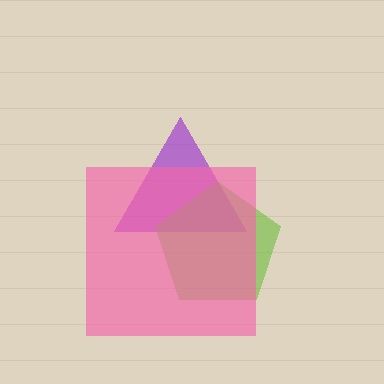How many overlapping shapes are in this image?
There are 3 overlapping shapes in the image.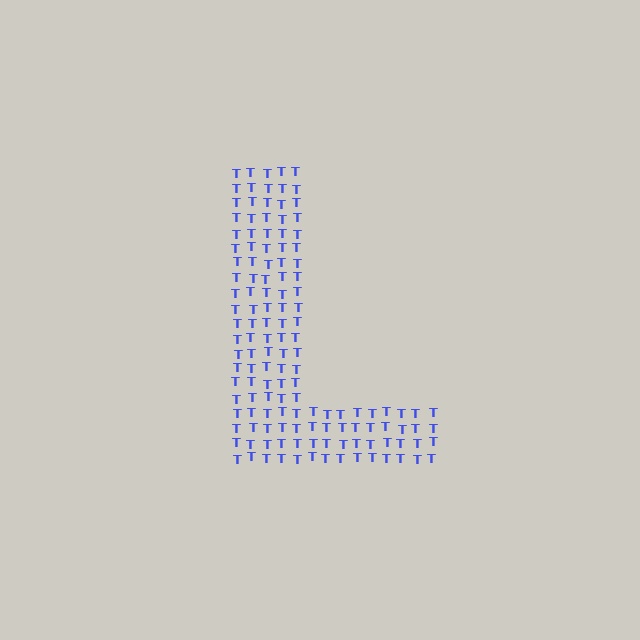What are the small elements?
The small elements are letter T's.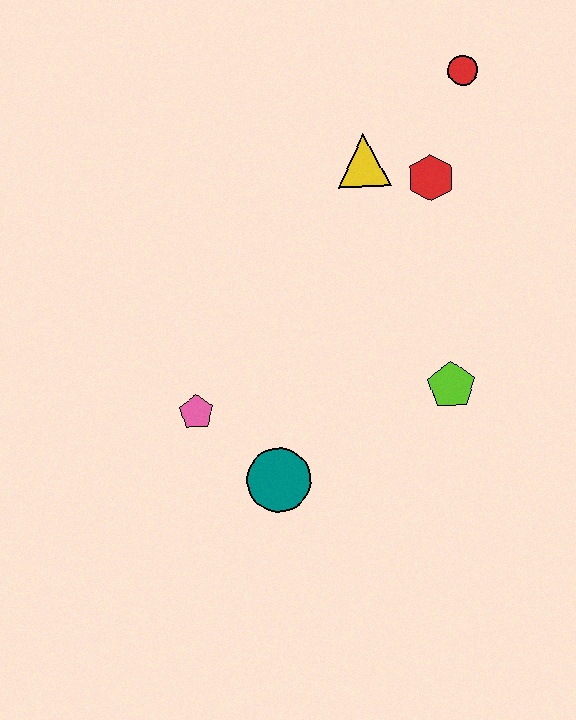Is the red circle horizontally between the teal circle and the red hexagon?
No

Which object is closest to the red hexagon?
The yellow triangle is closest to the red hexagon.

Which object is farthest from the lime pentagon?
The red circle is farthest from the lime pentagon.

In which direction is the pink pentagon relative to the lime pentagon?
The pink pentagon is to the left of the lime pentagon.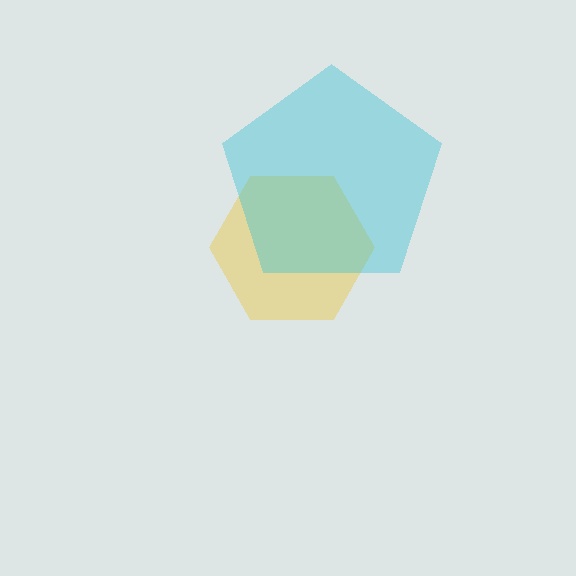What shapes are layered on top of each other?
The layered shapes are: a yellow hexagon, a cyan pentagon.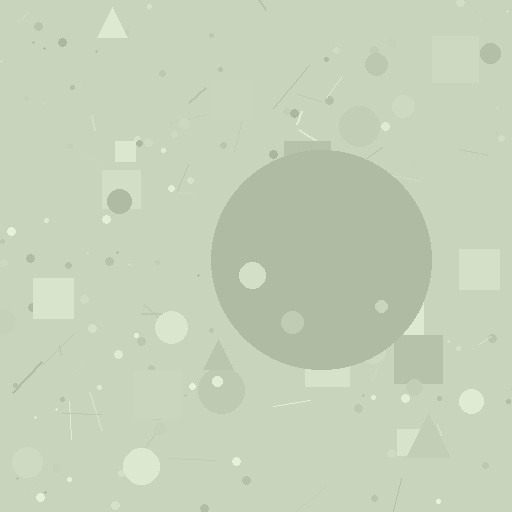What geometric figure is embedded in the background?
A circle is embedded in the background.